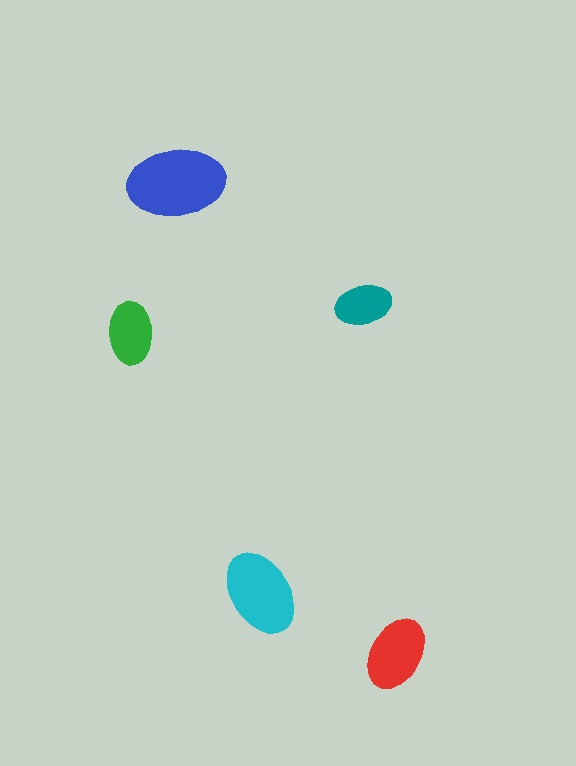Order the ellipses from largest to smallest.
the blue one, the cyan one, the red one, the green one, the teal one.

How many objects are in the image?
There are 5 objects in the image.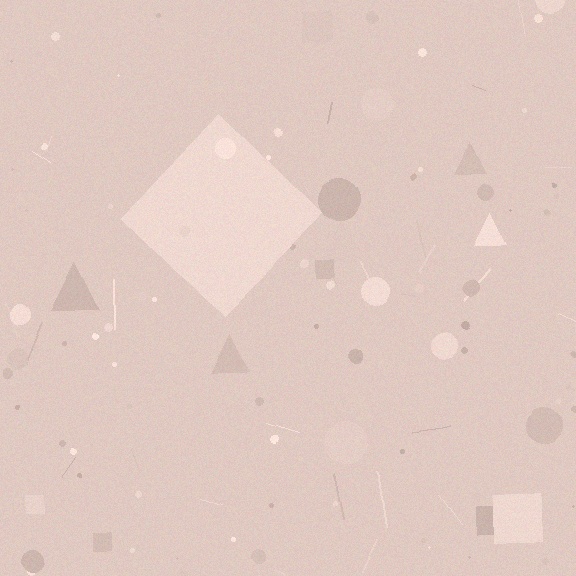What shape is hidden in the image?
A diamond is hidden in the image.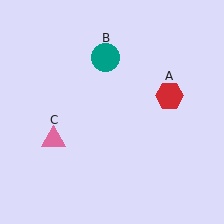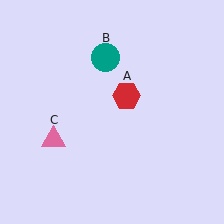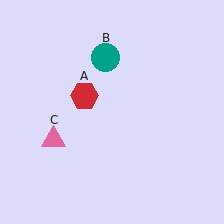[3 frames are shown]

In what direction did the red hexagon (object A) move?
The red hexagon (object A) moved left.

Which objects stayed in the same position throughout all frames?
Teal circle (object B) and pink triangle (object C) remained stationary.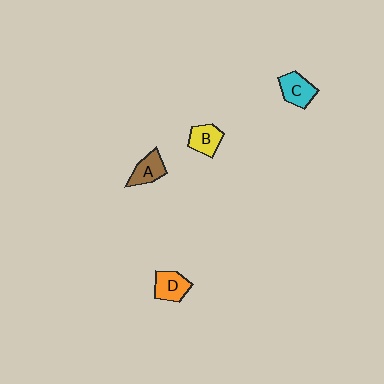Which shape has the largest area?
Shape C (cyan).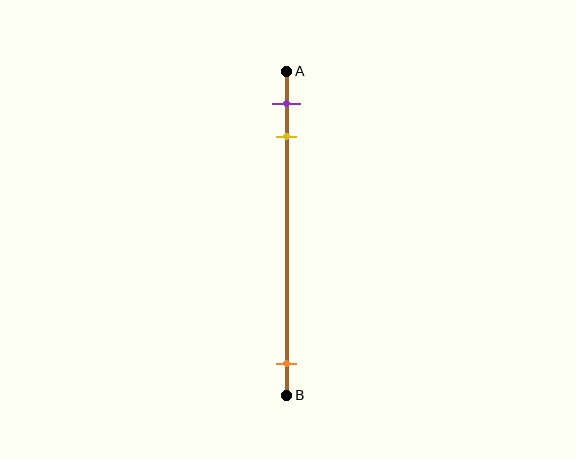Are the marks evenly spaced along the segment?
No, the marks are not evenly spaced.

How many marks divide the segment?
There are 3 marks dividing the segment.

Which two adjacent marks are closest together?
The purple and yellow marks are the closest adjacent pair.